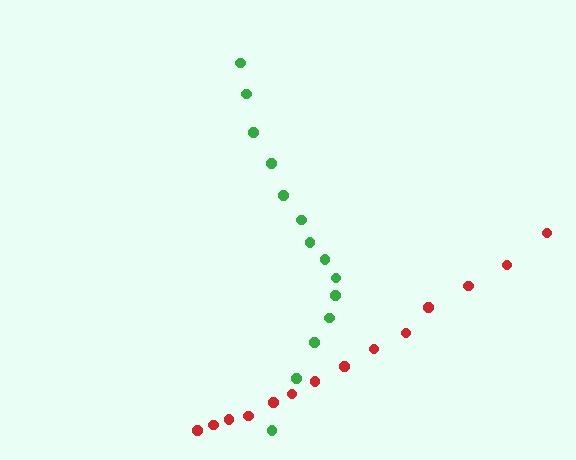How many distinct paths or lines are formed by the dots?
There are 2 distinct paths.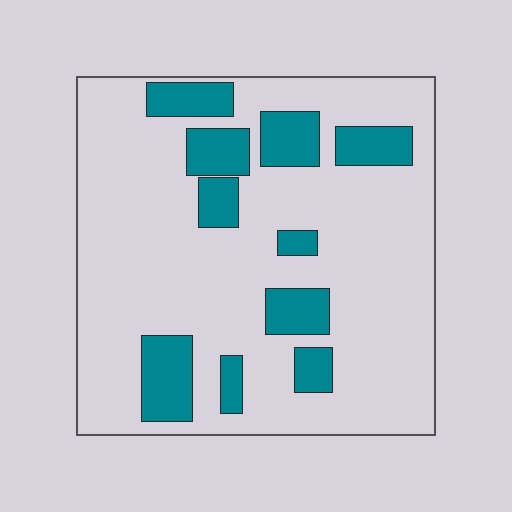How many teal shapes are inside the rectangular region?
10.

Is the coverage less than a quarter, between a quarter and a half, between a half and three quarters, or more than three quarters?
Less than a quarter.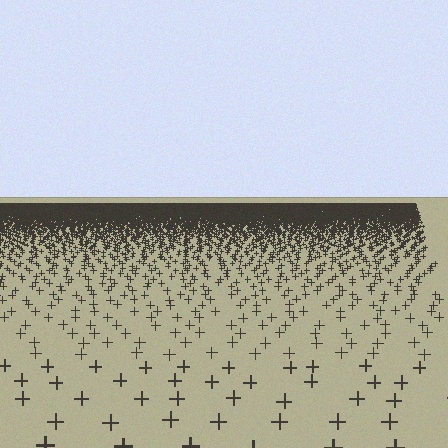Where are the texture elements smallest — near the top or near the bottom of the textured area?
Near the top.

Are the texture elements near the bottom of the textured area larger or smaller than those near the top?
Larger. Near the bottom, elements are closer to the viewer and appear at a bigger on-screen size.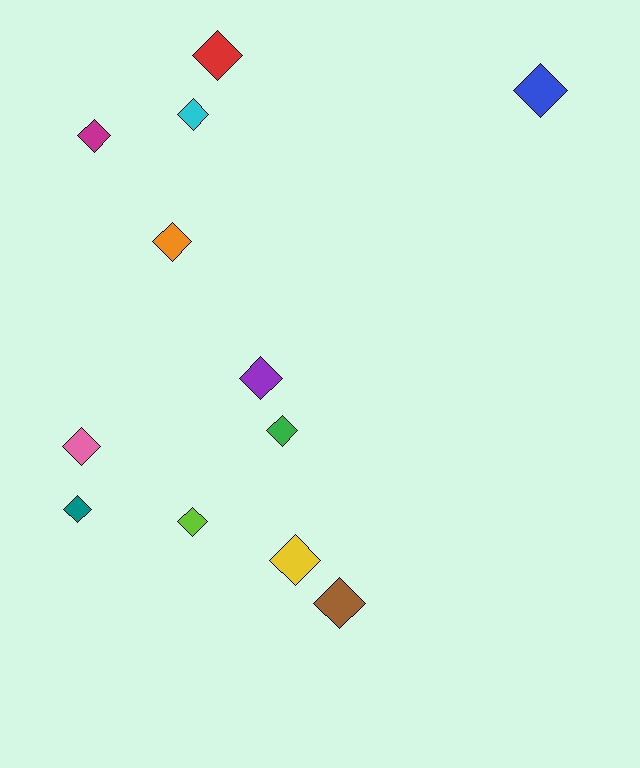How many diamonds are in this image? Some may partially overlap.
There are 12 diamonds.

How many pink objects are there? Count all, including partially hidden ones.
There is 1 pink object.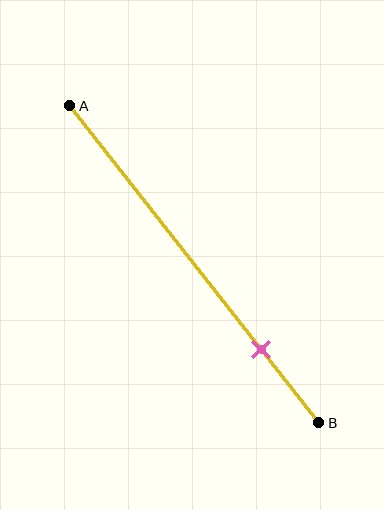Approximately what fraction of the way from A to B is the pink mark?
The pink mark is approximately 75% of the way from A to B.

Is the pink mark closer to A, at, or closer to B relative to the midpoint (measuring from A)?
The pink mark is closer to point B than the midpoint of segment AB.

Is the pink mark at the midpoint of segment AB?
No, the mark is at about 75% from A, not at the 50% midpoint.